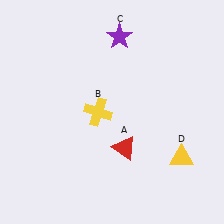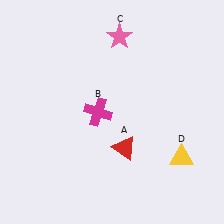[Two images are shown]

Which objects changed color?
B changed from yellow to magenta. C changed from purple to pink.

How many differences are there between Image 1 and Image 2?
There are 2 differences between the two images.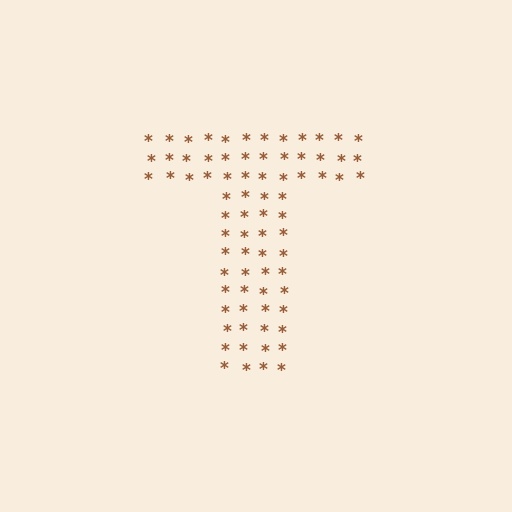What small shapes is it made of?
It is made of small asterisks.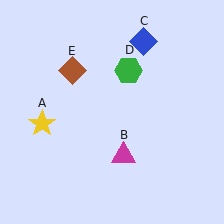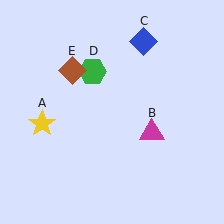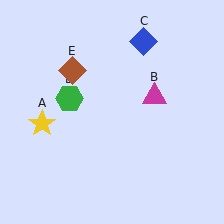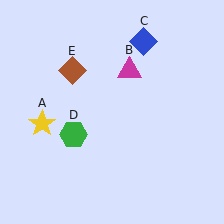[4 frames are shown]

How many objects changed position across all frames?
2 objects changed position: magenta triangle (object B), green hexagon (object D).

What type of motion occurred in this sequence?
The magenta triangle (object B), green hexagon (object D) rotated counterclockwise around the center of the scene.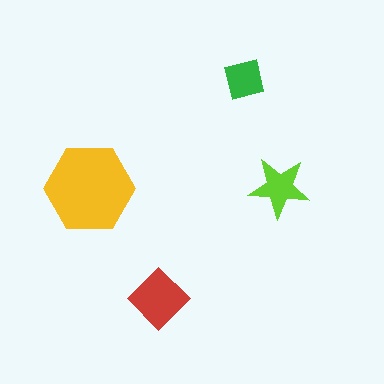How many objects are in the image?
There are 4 objects in the image.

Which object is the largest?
The yellow hexagon.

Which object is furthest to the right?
The lime star is rightmost.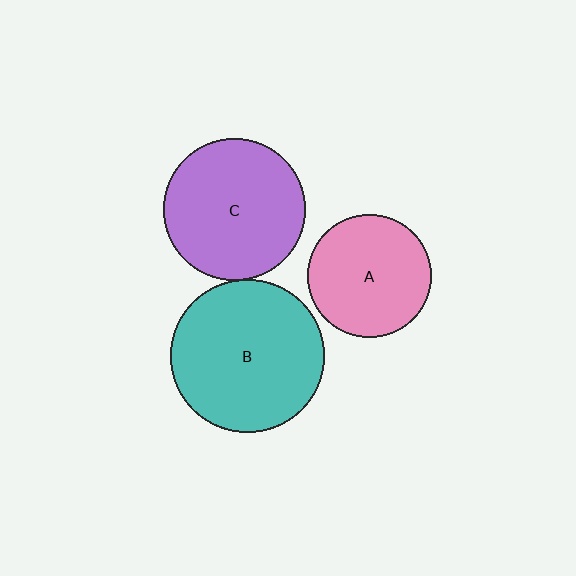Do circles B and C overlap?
Yes.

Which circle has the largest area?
Circle B (teal).